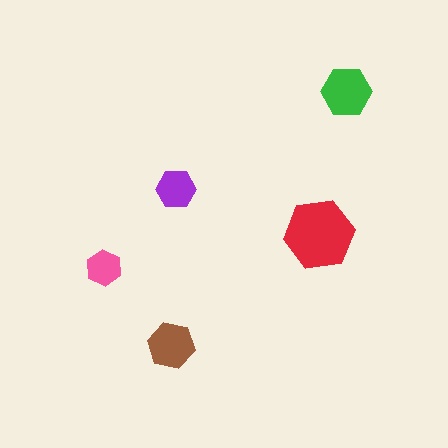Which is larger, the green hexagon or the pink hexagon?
The green one.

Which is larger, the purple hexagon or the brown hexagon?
The brown one.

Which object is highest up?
The green hexagon is topmost.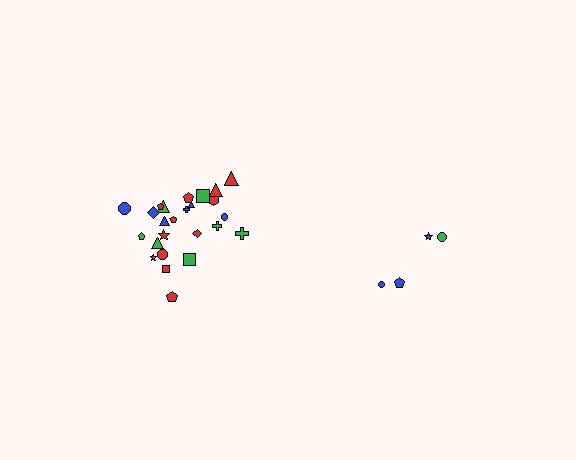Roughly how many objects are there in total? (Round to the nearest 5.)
Roughly 30 objects in total.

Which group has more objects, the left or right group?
The left group.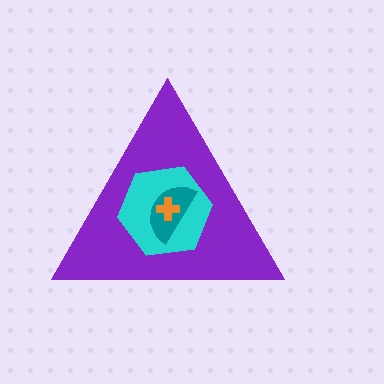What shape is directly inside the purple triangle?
The cyan hexagon.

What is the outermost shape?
The purple triangle.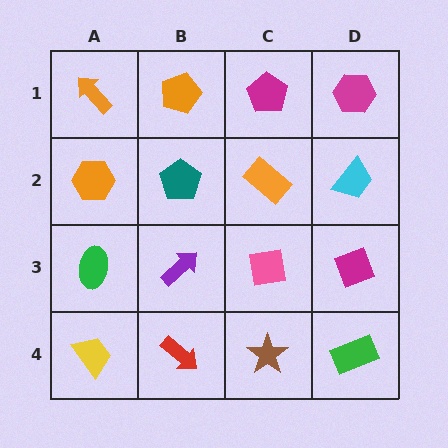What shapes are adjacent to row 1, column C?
An orange rectangle (row 2, column C), an orange pentagon (row 1, column B), a magenta hexagon (row 1, column D).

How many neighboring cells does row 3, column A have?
3.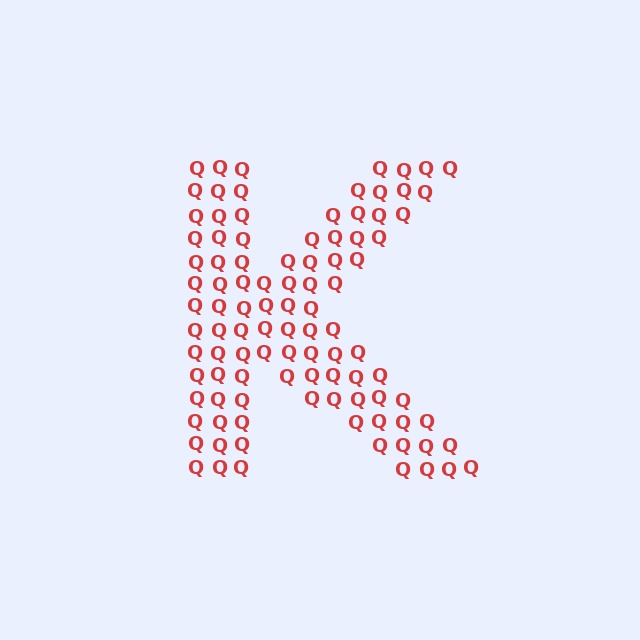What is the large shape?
The large shape is the letter K.